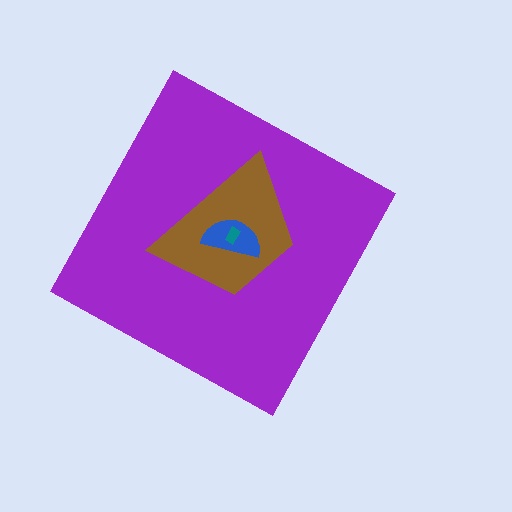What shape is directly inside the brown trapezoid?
The blue semicircle.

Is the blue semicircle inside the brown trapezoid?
Yes.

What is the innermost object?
The teal rectangle.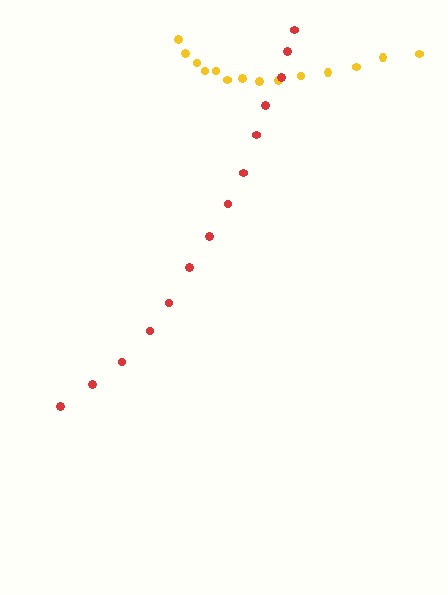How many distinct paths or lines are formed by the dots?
There are 2 distinct paths.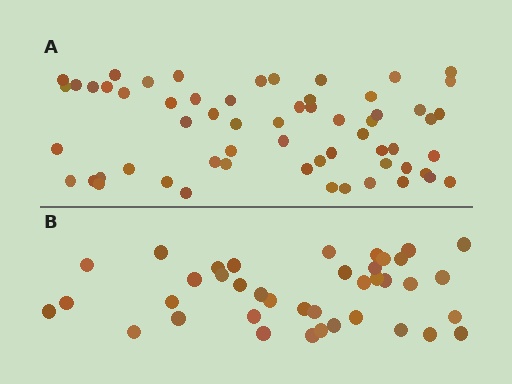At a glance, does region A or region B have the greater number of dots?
Region A (the top region) has more dots.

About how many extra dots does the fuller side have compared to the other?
Region A has approximately 20 more dots than region B.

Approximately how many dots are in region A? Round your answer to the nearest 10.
About 60 dots.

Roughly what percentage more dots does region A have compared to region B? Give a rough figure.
About 55% more.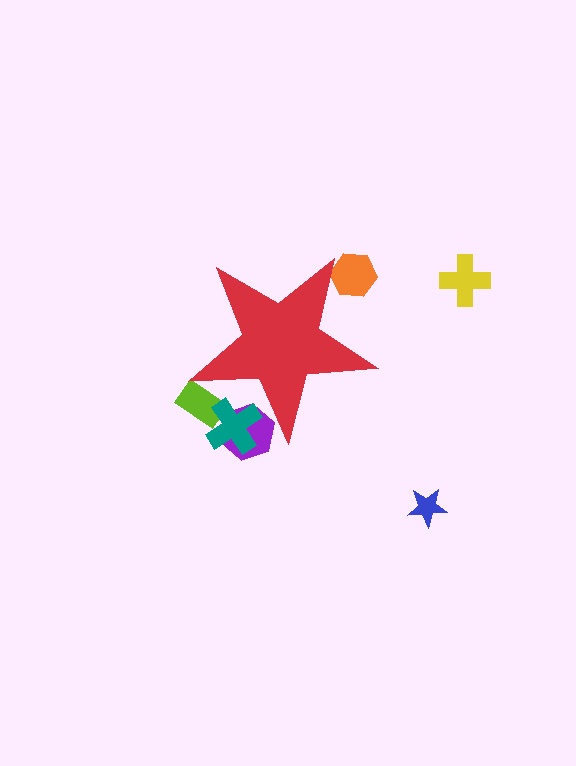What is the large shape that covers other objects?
A red star.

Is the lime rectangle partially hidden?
Yes, the lime rectangle is partially hidden behind the red star.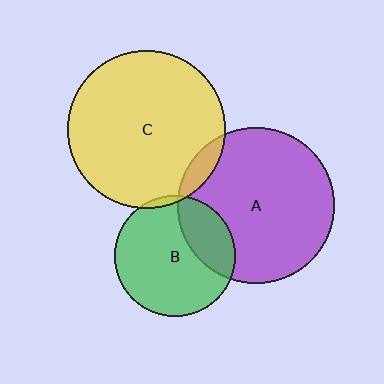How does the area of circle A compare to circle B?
Approximately 1.7 times.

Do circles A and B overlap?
Yes.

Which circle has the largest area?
Circle C (yellow).